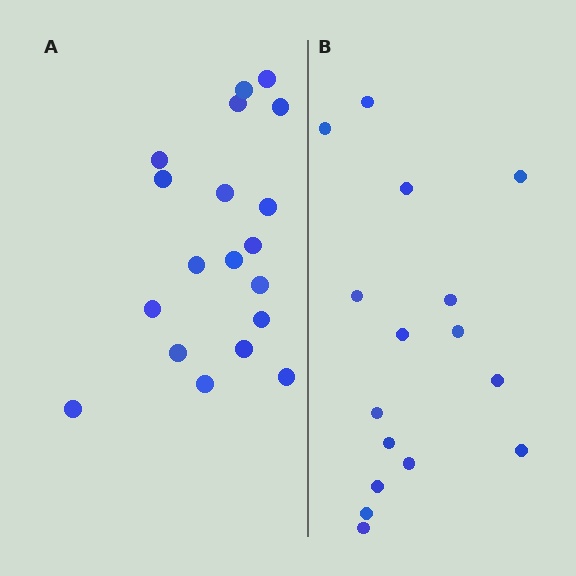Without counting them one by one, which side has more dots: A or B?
Region A (the left region) has more dots.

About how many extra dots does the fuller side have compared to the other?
Region A has just a few more — roughly 2 or 3 more dots than region B.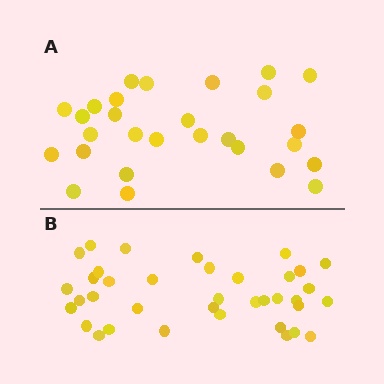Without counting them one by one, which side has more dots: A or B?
Region B (the bottom region) has more dots.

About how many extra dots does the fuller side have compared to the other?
Region B has roughly 8 or so more dots than region A.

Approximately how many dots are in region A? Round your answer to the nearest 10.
About 30 dots. (The exact count is 28, which rounds to 30.)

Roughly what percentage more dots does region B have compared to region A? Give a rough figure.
About 30% more.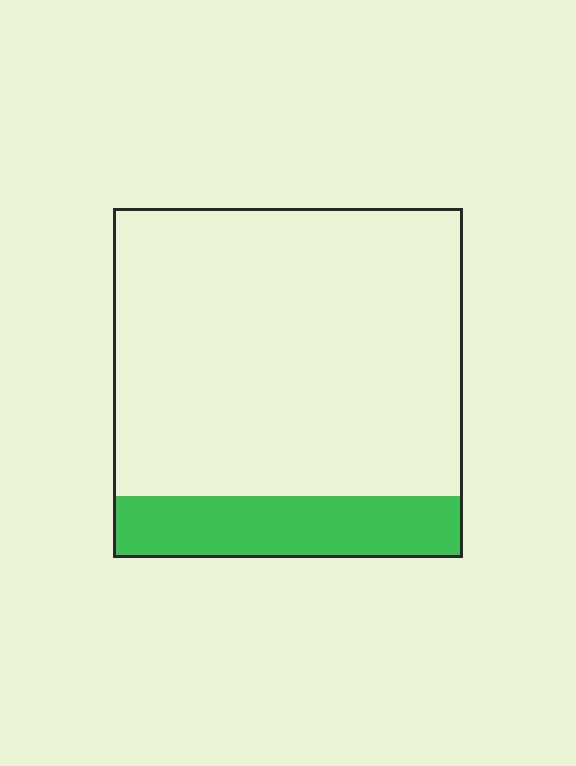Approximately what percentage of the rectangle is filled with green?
Approximately 20%.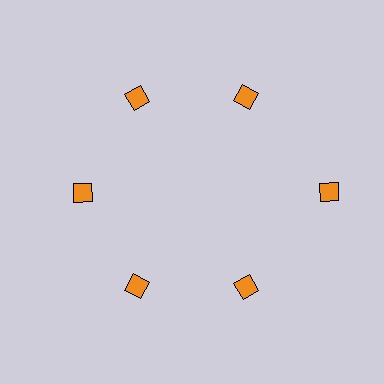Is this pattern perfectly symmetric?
No. The 6 orange squares are arranged in a ring, but one element near the 3 o'clock position is pushed outward from the center, breaking the 6-fold rotational symmetry.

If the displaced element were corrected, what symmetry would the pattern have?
It would have 6-fold rotational symmetry — the pattern would map onto itself every 60 degrees.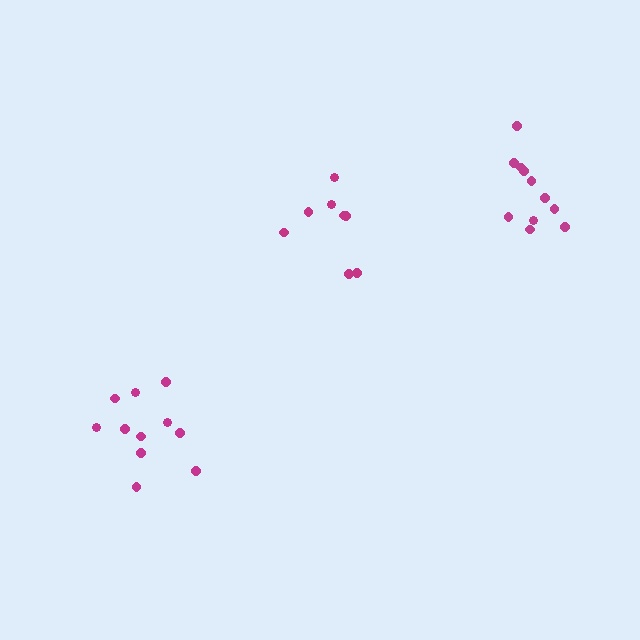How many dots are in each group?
Group 1: 8 dots, Group 2: 11 dots, Group 3: 11 dots (30 total).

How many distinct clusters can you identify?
There are 3 distinct clusters.